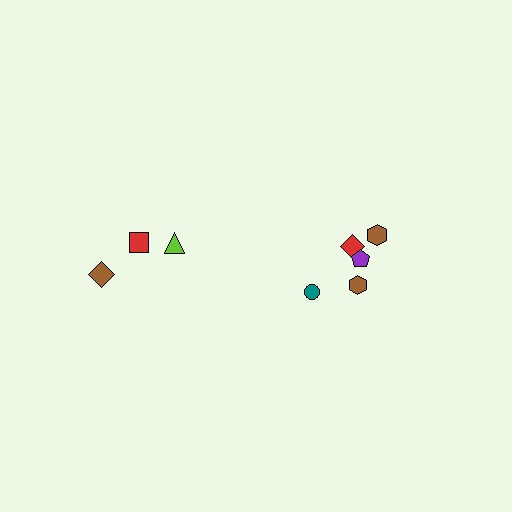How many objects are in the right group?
There are 6 objects.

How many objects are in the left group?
There are 3 objects.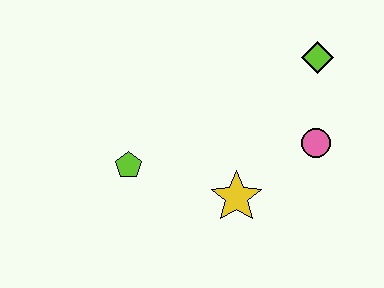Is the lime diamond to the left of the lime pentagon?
No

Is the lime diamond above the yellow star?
Yes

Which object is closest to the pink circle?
The lime diamond is closest to the pink circle.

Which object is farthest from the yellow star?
The lime diamond is farthest from the yellow star.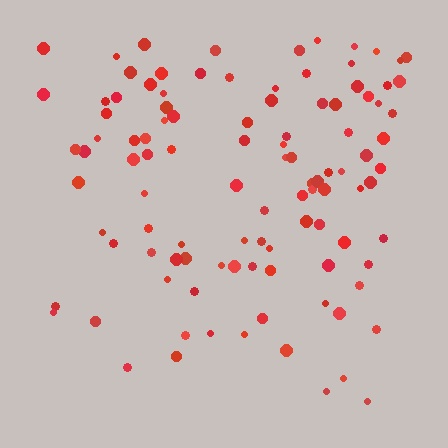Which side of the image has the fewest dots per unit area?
The bottom.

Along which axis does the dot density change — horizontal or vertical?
Vertical.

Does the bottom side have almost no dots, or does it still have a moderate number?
Still a moderate number, just noticeably fewer than the top.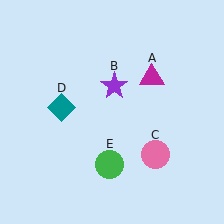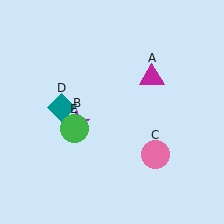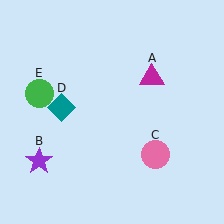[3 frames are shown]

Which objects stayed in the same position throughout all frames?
Magenta triangle (object A) and pink circle (object C) and teal diamond (object D) remained stationary.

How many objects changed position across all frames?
2 objects changed position: purple star (object B), green circle (object E).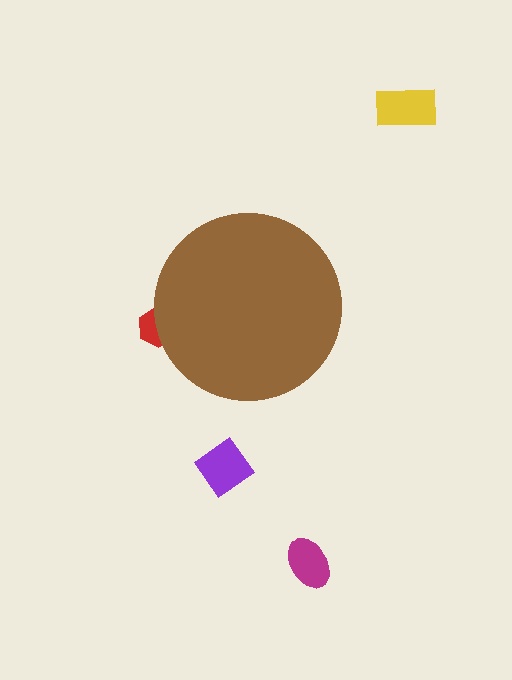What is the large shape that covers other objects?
A brown circle.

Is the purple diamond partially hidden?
No, the purple diamond is fully visible.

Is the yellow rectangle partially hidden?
No, the yellow rectangle is fully visible.